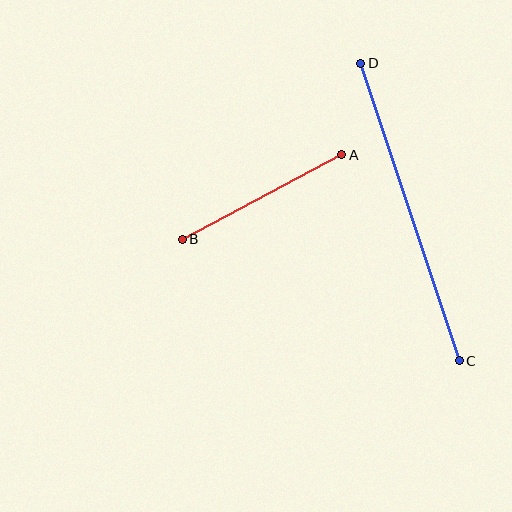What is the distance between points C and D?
The distance is approximately 313 pixels.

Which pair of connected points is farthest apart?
Points C and D are farthest apart.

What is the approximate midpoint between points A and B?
The midpoint is at approximately (262, 197) pixels.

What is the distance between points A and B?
The distance is approximately 181 pixels.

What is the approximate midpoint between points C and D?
The midpoint is at approximately (410, 212) pixels.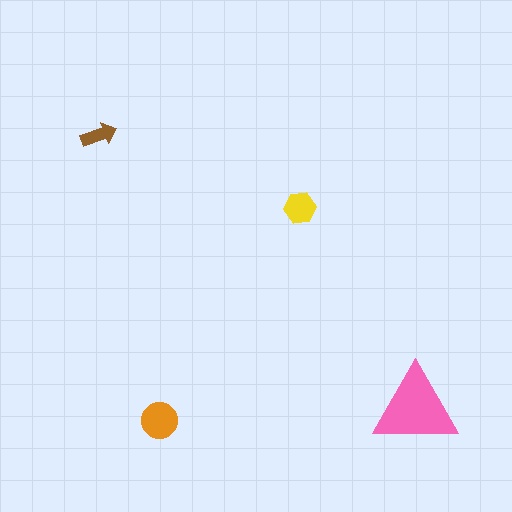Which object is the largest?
The pink triangle.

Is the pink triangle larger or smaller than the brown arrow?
Larger.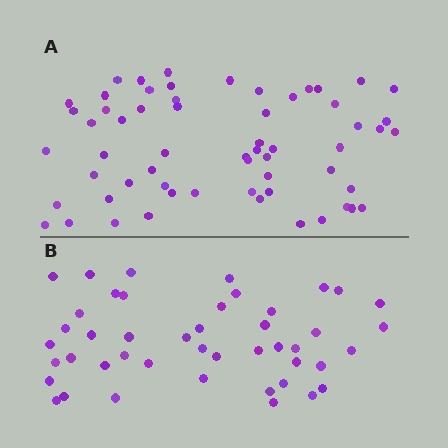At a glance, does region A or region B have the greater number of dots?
Region A (the top region) has more dots.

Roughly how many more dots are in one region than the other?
Region A has approximately 15 more dots than region B.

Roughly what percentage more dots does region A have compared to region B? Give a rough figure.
About 35% more.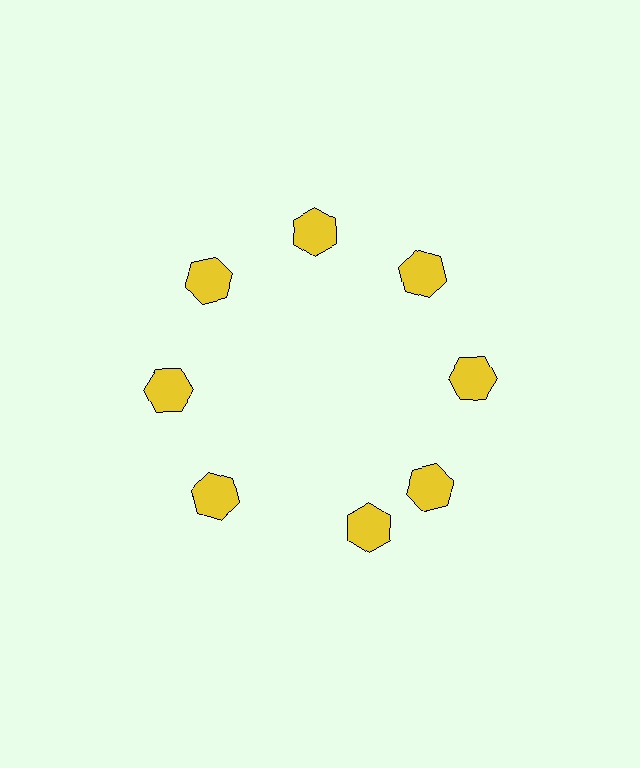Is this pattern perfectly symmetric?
No. The 8 yellow hexagons are arranged in a ring, but one element near the 6 o'clock position is rotated out of alignment along the ring, breaking the 8-fold rotational symmetry.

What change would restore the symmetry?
The symmetry would be restored by rotating it back into even spacing with its neighbors so that all 8 hexagons sit at equal angles and equal distance from the center.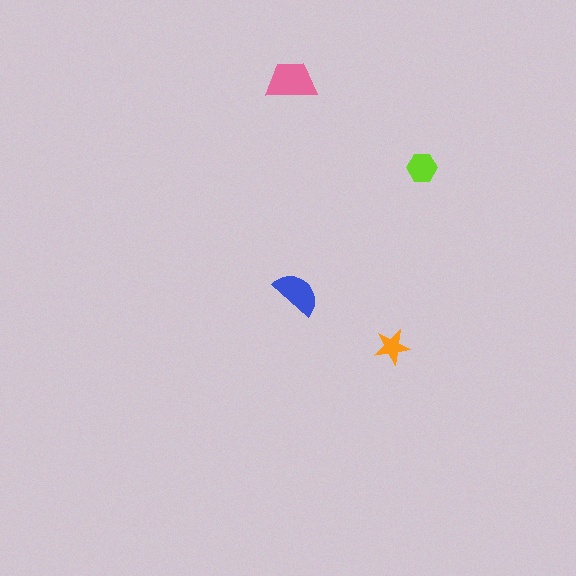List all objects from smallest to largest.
The orange star, the lime hexagon, the blue semicircle, the pink trapezoid.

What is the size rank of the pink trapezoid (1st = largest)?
1st.